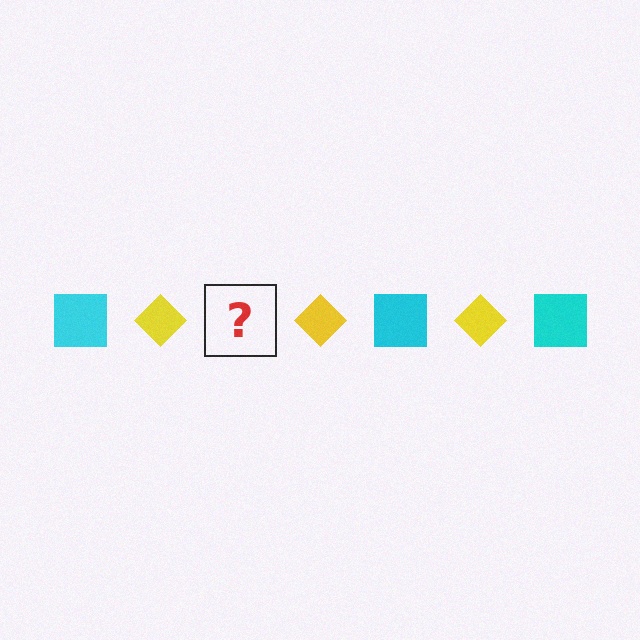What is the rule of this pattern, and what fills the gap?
The rule is that the pattern alternates between cyan square and yellow diamond. The gap should be filled with a cyan square.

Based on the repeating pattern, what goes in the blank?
The blank should be a cyan square.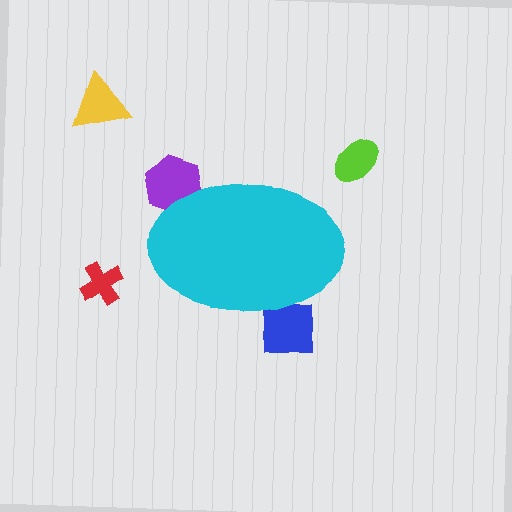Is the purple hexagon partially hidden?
Yes, the purple hexagon is partially hidden behind the cyan ellipse.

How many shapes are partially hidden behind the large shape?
2 shapes are partially hidden.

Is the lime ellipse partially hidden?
No, the lime ellipse is fully visible.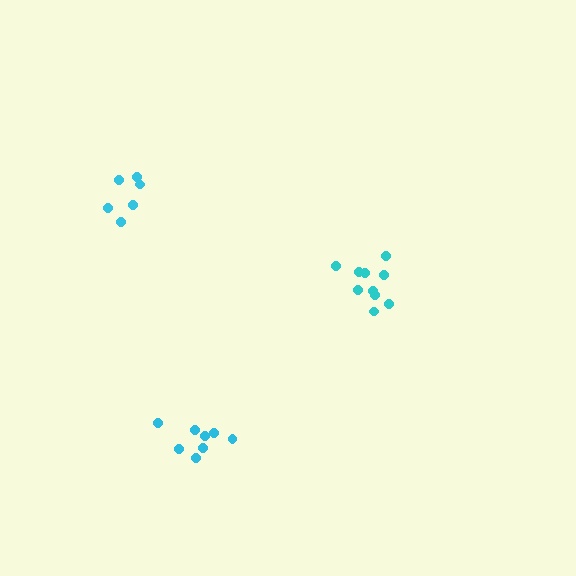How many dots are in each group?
Group 1: 10 dots, Group 2: 8 dots, Group 3: 6 dots (24 total).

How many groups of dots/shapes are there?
There are 3 groups.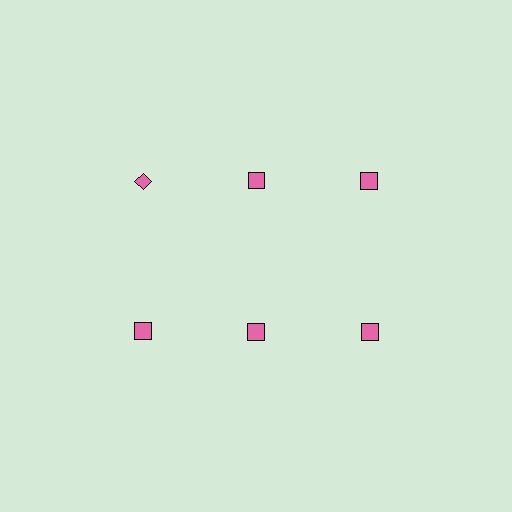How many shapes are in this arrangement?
There are 6 shapes arranged in a grid pattern.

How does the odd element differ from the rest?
It has a different shape: diamond instead of square.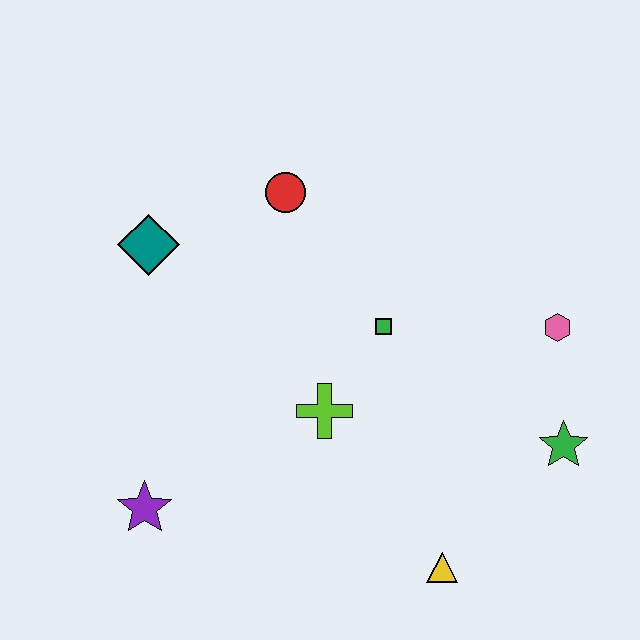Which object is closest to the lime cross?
The green square is closest to the lime cross.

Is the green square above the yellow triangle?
Yes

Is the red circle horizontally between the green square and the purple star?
Yes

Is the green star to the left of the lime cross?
No